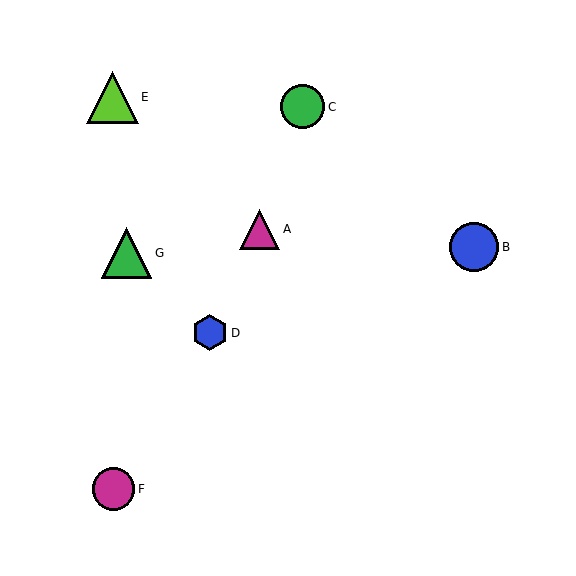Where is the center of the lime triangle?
The center of the lime triangle is at (112, 97).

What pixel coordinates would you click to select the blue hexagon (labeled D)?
Click at (210, 333) to select the blue hexagon D.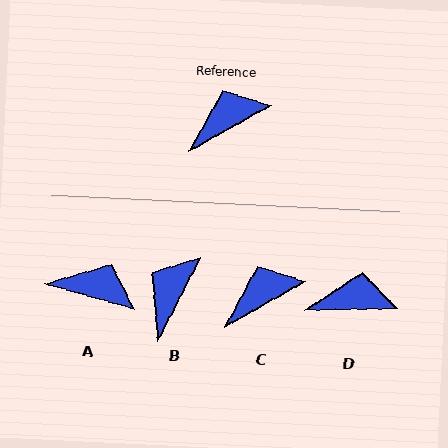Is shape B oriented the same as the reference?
No, it is off by about 34 degrees.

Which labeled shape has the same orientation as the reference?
C.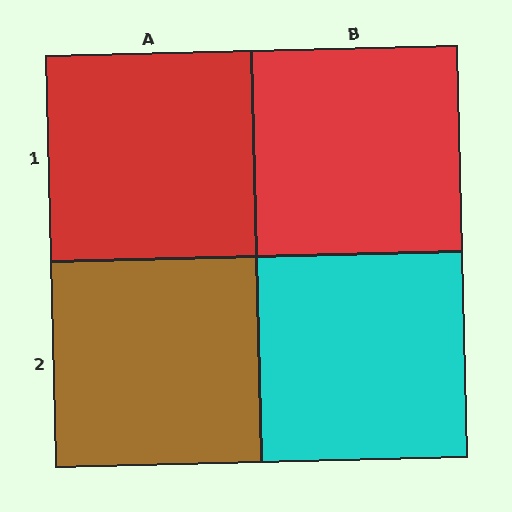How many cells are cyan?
1 cell is cyan.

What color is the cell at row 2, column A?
Brown.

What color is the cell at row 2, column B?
Cyan.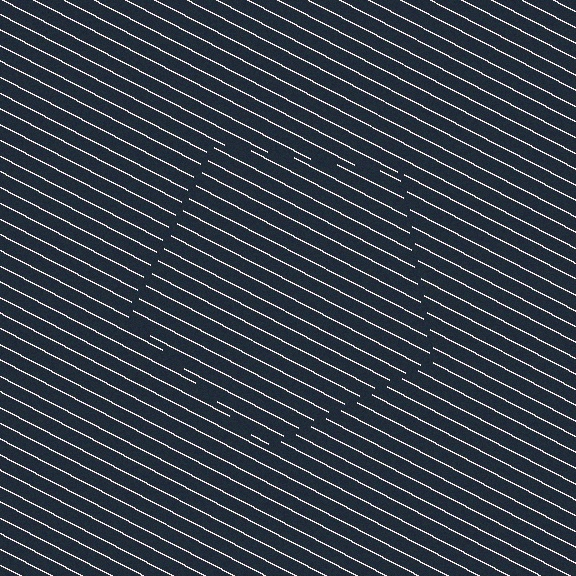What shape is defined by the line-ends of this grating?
An illusory pentagon. The interior of the shape contains the same grating, shifted by half a period — the contour is defined by the phase discontinuity where line-ends from the inner and outer gratings abut.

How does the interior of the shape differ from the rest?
The interior of the shape contains the same grating, shifted by half a period — the contour is defined by the phase discontinuity where line-ends from the inner and outer gratings abut.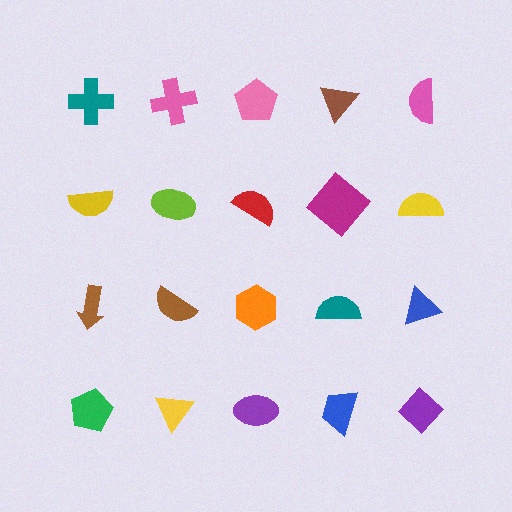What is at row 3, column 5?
A blue triangle.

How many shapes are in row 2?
5 shapes.